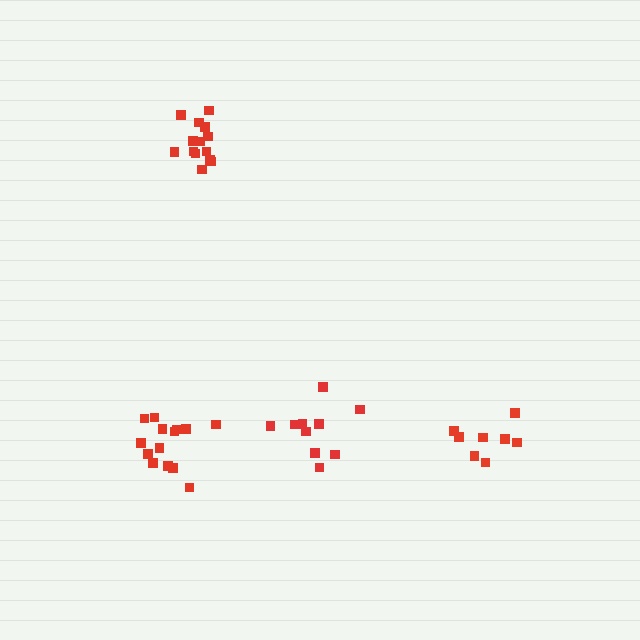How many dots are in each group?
Group 1: 14 dots, Group 2: 8 dots, Group 3: 10 dots, Group 4: 14 dots (46 total).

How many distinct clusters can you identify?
There are 4 distinct clusters.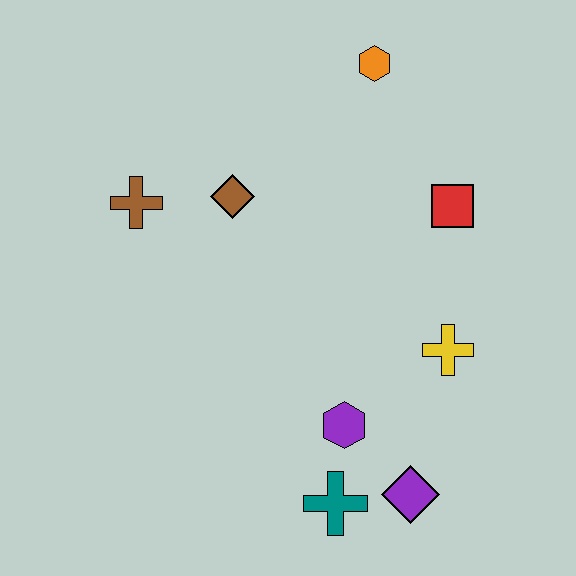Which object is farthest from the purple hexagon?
The orange hexagon is farthest from the purple hexagon.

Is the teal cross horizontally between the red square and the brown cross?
Yes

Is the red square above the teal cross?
Yes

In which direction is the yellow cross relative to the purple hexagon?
The yellow cross is to the right of the purple hexagon.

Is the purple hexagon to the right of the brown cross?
Yes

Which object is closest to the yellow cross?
The purple hexagon is closest to the yellow cross.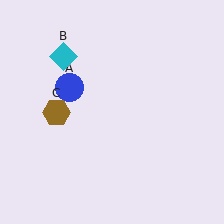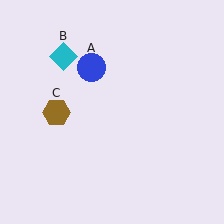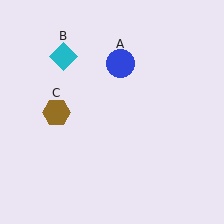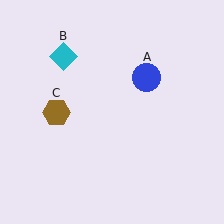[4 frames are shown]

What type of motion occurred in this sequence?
The blue circle (object A) rotated clockwise around the center of the scene.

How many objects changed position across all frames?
1 object changed position: blue circle (object A).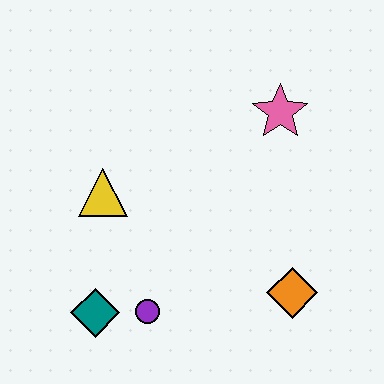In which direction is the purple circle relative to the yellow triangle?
The purple circle is below the yellow triangle.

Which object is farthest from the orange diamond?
The yellow triangle is farthest from the orange diamond.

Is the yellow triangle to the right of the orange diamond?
No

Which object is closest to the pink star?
The orange diamond is closest to the pink star.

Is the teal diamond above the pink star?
No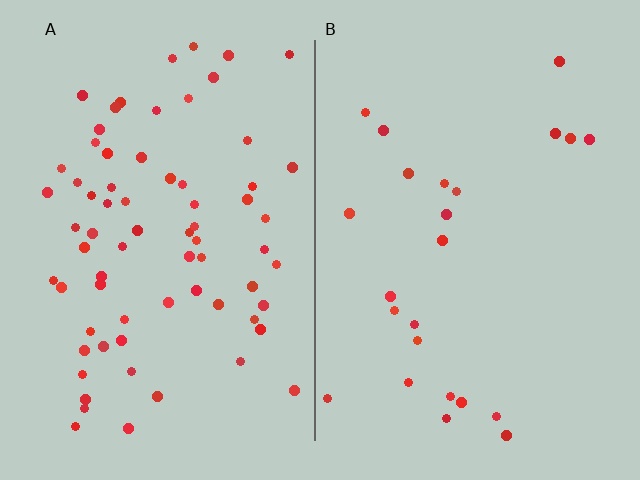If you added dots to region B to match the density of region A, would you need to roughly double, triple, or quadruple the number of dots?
Approximately triple.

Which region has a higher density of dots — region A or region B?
A (the left).